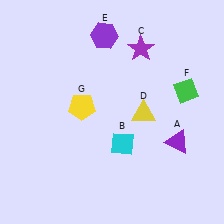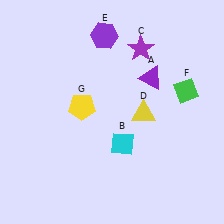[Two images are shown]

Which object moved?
The purple triangle (A) moved up.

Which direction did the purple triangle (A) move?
The purple triangle (A) moved up.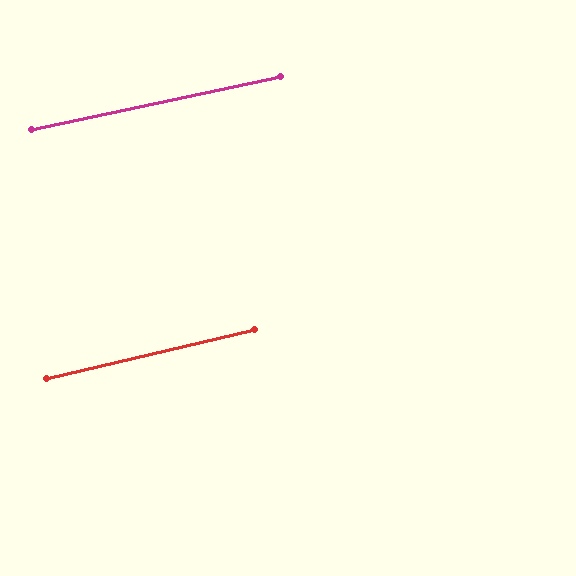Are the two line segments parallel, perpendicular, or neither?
Parallel — their directions differ by only 1.2°.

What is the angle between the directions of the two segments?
Approximately 1 degree.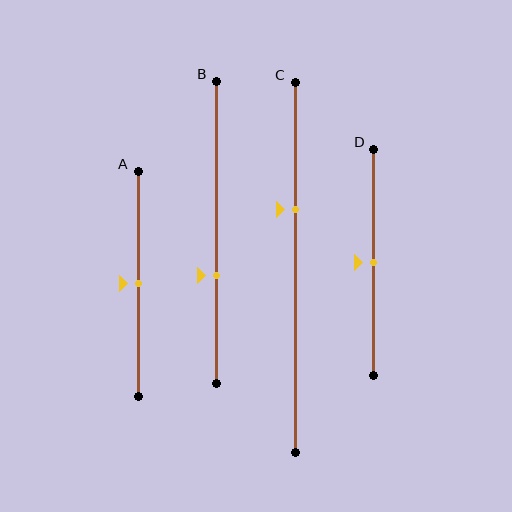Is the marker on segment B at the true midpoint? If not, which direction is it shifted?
No, the marker on segment B is shifted downward by about 14% of the segment length.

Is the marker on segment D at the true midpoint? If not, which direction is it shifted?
Yes, the marker on segment D is at the true midpoint.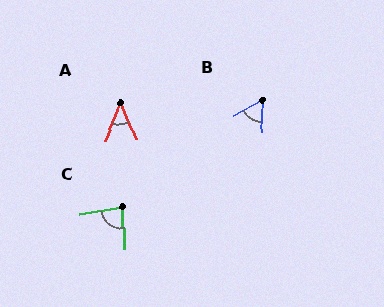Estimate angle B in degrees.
Approximately 58 degrees.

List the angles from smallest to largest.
A (44°), B (58°), C (83°).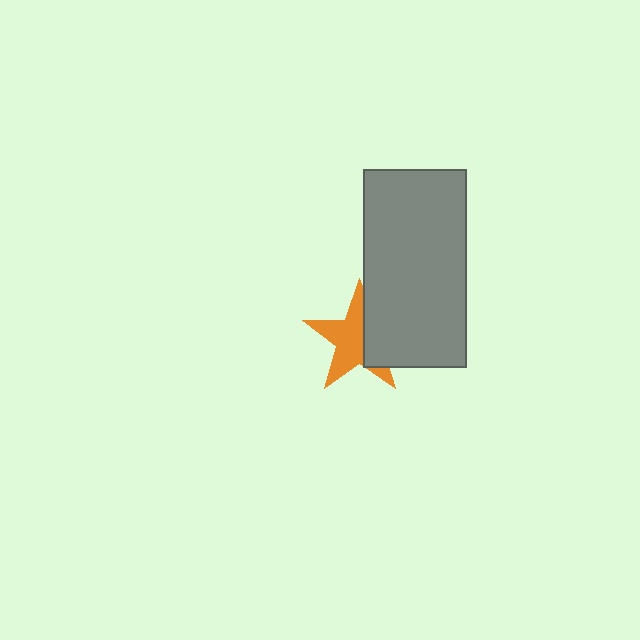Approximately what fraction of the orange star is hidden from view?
Roughly 37% of the orange star is hidden behind the gray rectangle.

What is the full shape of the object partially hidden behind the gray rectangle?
The partially hidden object is an orange star.